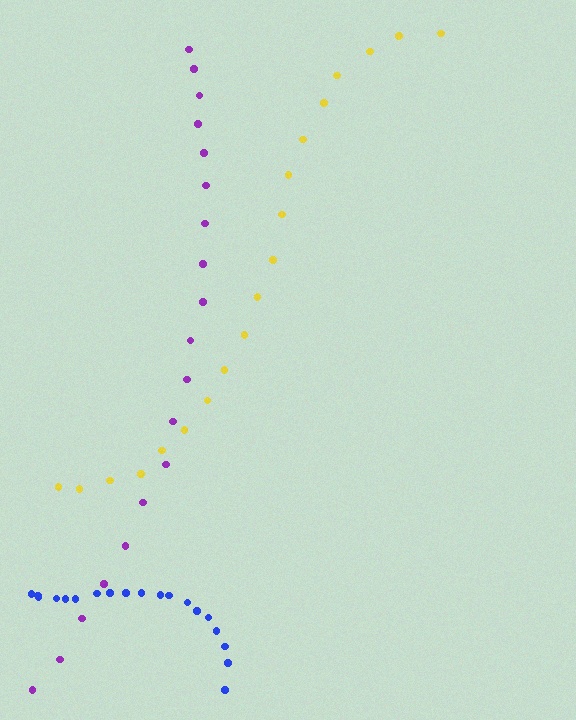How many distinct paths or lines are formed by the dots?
There are 3 distinct paths.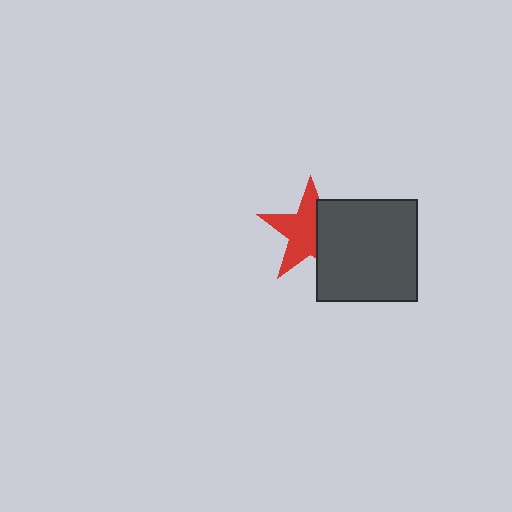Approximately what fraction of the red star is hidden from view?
Roughly 41% of the red star is hidden behind the dark gray square.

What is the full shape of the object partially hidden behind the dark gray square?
The partially hidden object is a red star.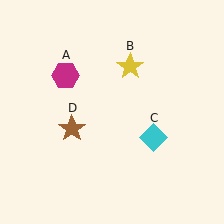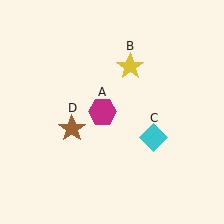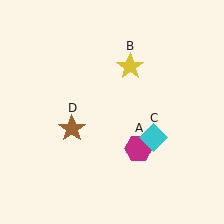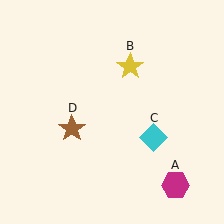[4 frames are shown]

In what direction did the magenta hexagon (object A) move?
The magenta hexagon (object A) moved down and to the right.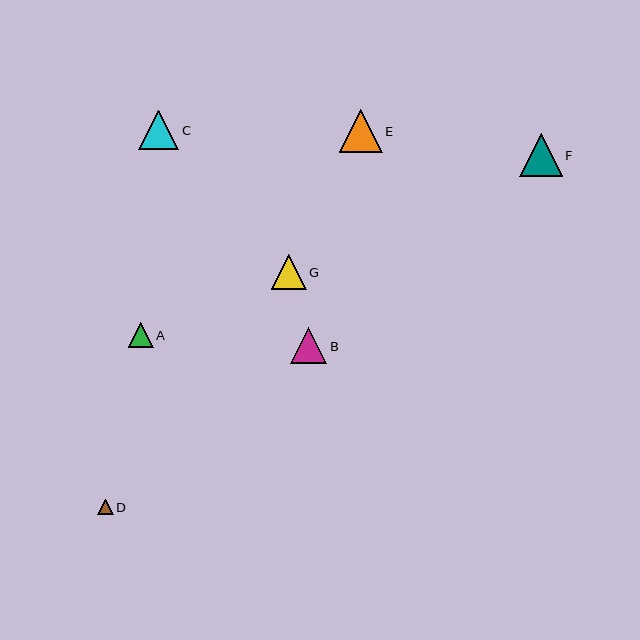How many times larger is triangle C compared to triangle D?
Triangle C is approximately 2.6 times the size of triangle D.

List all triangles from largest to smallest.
From largest to smallest: E, F, C, B, G, A, D.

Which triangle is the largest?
Triangle E is the largest with a size of approximately 43 pixels.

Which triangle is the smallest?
Triangle D is the smallest with a size of approximately 15 pixels.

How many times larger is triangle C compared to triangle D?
Triangle C is approximately 2.6 times the size of triangle D.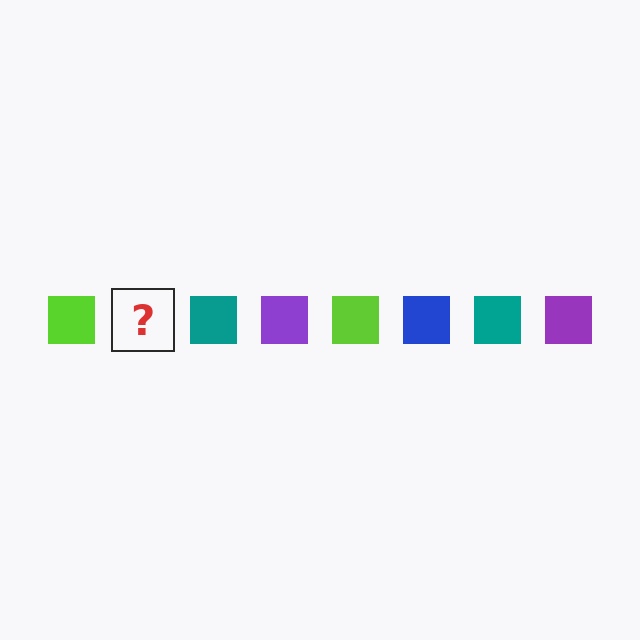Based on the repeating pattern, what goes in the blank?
The blank should be a blue square.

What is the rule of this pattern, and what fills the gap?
The rule is that the pattern cycles through lime, blue, teal, purple squares. The gap should be filled with a blue square.